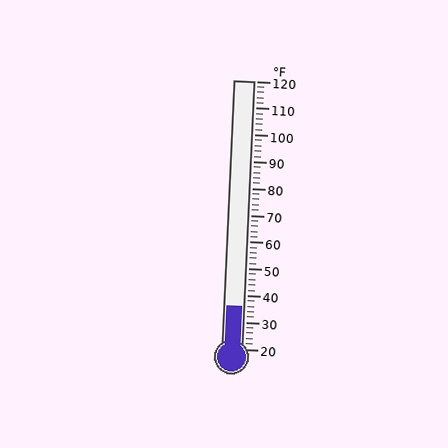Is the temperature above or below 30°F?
The temperature is above 30°F.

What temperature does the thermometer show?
The thermometer shows approximately 36°F.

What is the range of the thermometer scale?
The thermometer scale ranges from 20°F to 120°F.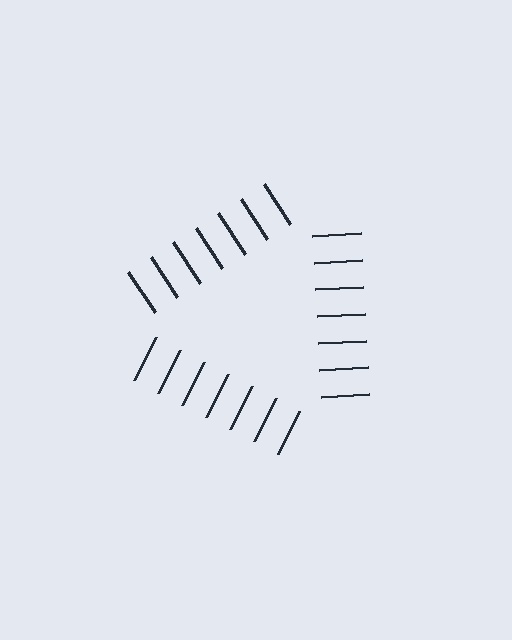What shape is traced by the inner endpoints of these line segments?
An illusory triangle — the line segments terminate on its edges but no continuous stroke is drawn.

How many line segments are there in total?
21 — 7 along each of the 3 edges.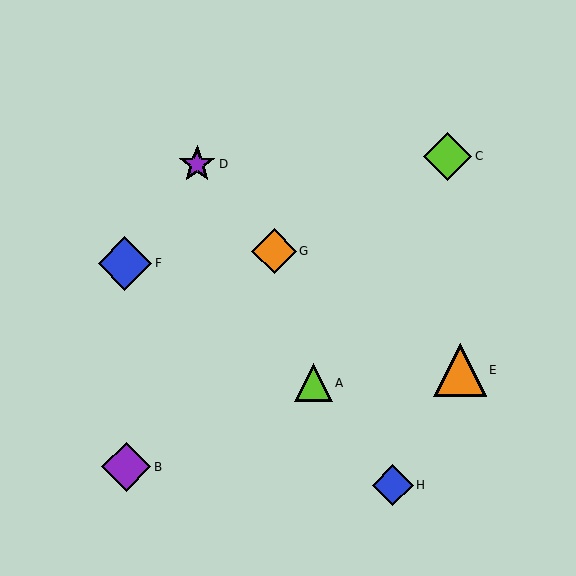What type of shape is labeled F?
Shape F is a blue diamond.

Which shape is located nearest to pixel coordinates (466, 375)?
The orange triangle (labeled E) at (460, 370) is nearest to that location.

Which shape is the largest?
The blue diamond (labeled F) is the largest.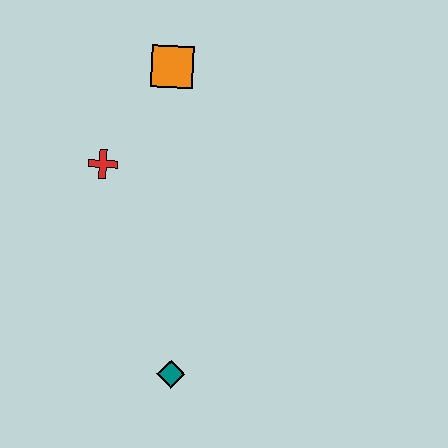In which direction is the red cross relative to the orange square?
The red cross is below the orange square.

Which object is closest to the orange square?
The red cross is closest to the orange square.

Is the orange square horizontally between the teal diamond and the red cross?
Yes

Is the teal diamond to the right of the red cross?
Yes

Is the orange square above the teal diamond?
Yes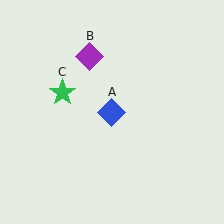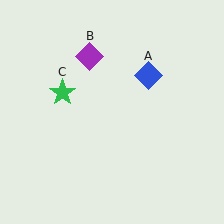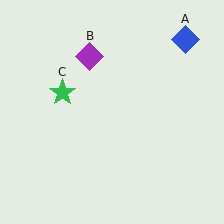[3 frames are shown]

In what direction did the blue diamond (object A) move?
The blue diamond (object A) moved up and to the right.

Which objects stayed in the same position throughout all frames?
Purple diamond (object B) and green star (object C) remained stationary.